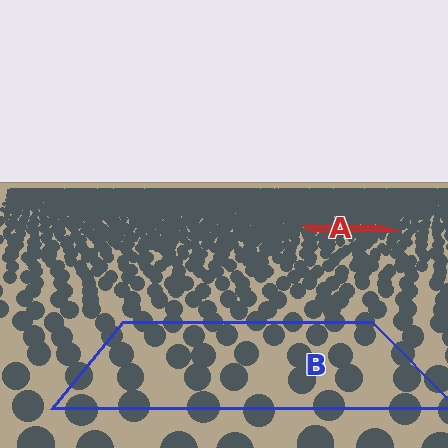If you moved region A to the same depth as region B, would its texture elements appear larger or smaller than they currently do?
They would appear larger. At a closer depth, the same texture elements are projected at a bigger on-screen size.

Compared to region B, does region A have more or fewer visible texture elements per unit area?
Region A has more texture elements per unit area — they are packed more densely because it is farther away.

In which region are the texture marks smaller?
The texture marks are smaller in region A, because it is farther away.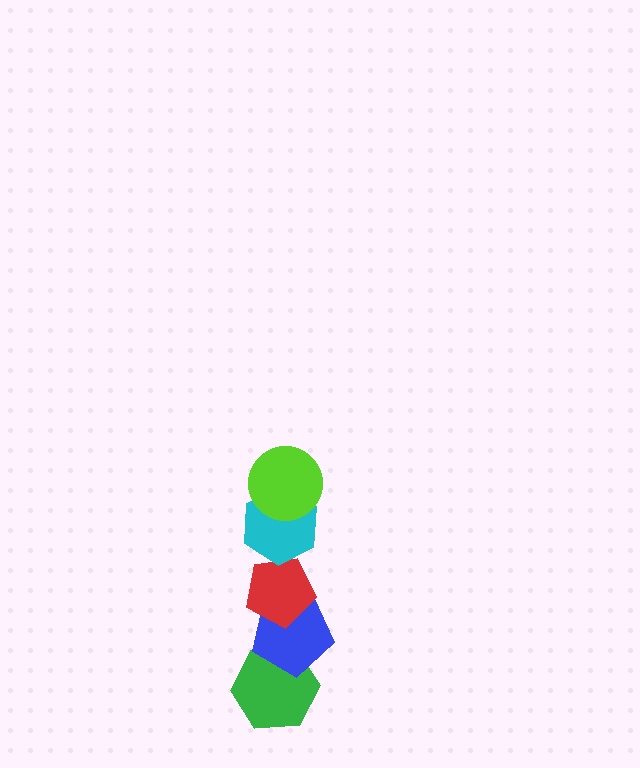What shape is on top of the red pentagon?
The cyan hexagon is on top of the red pentagon.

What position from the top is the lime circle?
The lime circle is 1st from the top.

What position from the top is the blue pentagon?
The blue pentagon is 4th from the top.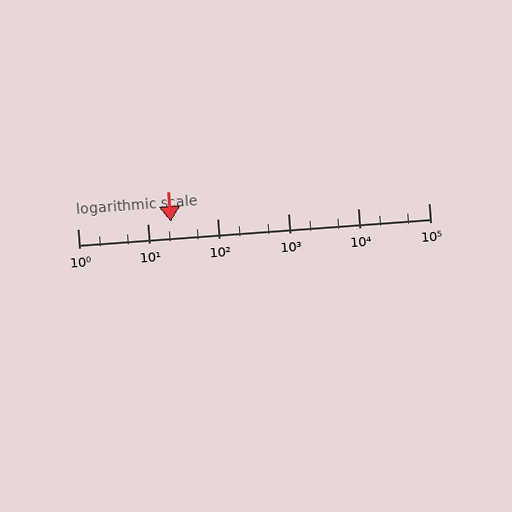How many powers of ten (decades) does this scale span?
The scale spans 5 decades, from 1 to 100000.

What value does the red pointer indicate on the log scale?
The pointer indicates approximately 21.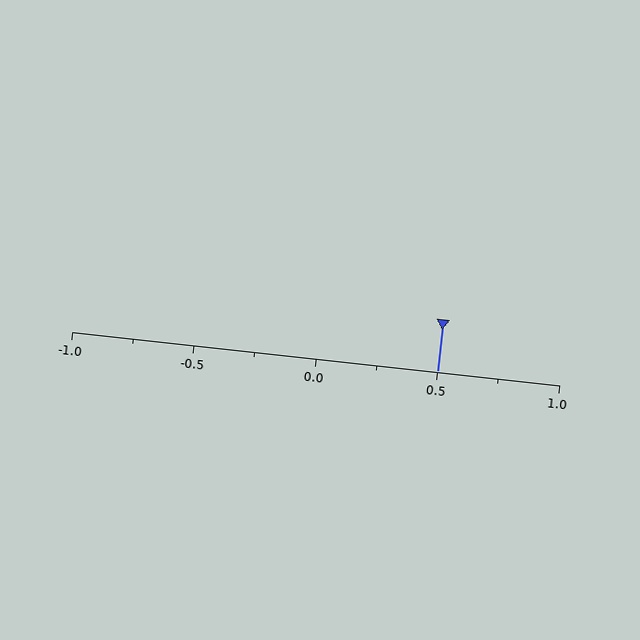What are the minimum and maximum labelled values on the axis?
The axis runs from -1.0 to 1.0.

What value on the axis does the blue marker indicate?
The marker indicates approximately 0.5.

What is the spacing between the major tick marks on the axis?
The major ticks are spaced 0.5 apart.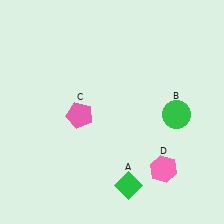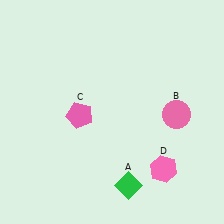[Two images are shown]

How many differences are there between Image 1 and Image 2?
There is 1 difference between the two images.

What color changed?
The circle (B) changed from green in Image 1 to pink in Image 2.